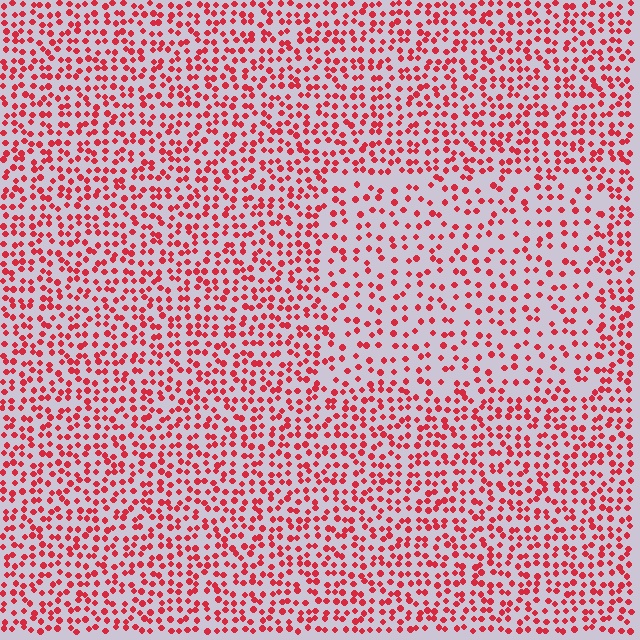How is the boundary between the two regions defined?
The boundary is defined by a change in element density (approximately 1.7x ratio). All elements are the same color, size, and shape.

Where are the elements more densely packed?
The elements are more densely packed outside the rectangle boundary.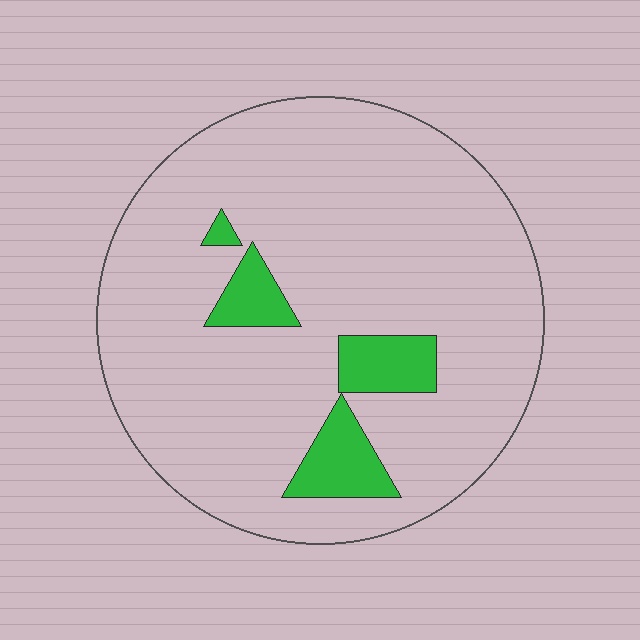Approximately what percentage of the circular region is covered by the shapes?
Approximately 10%.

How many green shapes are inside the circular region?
4.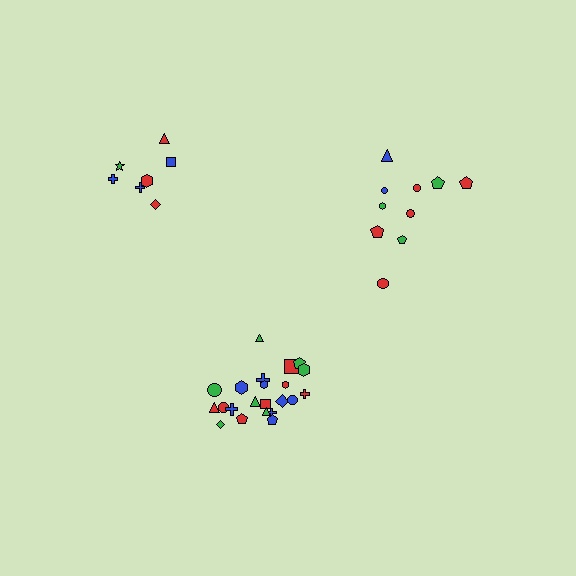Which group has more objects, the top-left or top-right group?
The top-right group.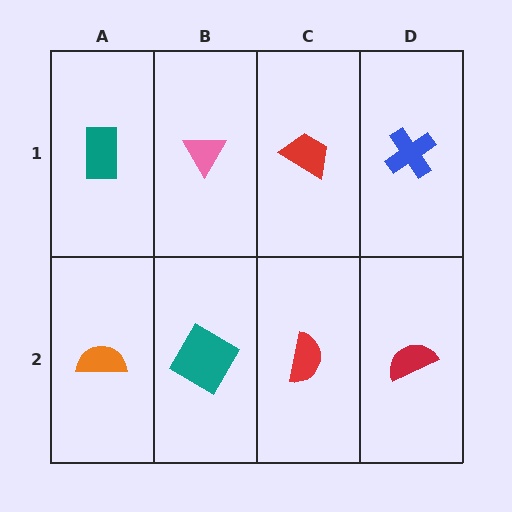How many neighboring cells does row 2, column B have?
3.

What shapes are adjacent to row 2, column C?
A red trapezoid (row 1, column C), a teal diamond (row 2, column B), a red semicircle (row 2, column D).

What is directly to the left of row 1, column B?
A teal rectangle.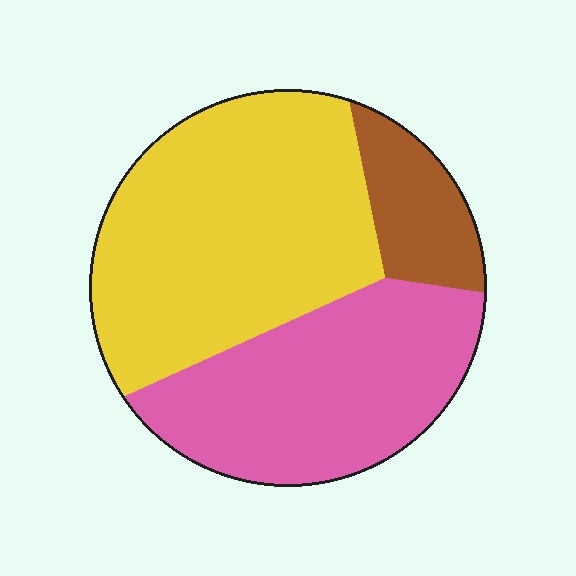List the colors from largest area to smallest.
From largest to smallest: yellow, pink, brown.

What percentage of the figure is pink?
Pink takes up about three eighths (3/8) of the figure.